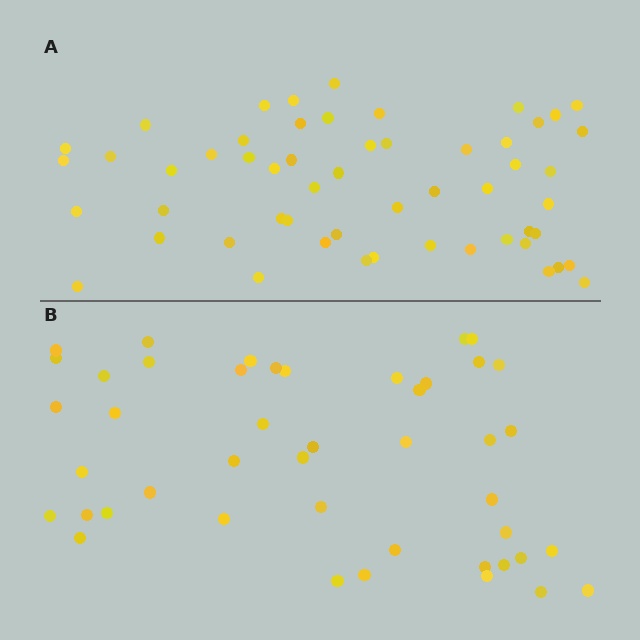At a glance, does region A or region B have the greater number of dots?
Region A (the top region) has more dots.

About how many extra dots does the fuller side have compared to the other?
Region A has roughly 10 or so more dots than region B.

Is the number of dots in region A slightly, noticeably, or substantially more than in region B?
Region A has only slightly more — the two regions are fairly close. The ratio is roughly 1.2 to 1.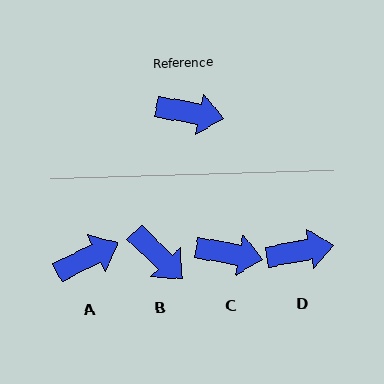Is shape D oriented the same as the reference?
No, it is off by about 21 degrees.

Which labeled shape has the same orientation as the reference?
C.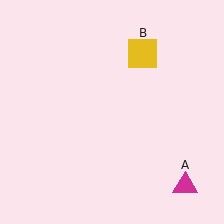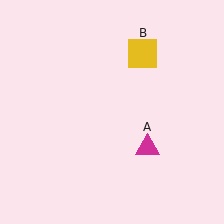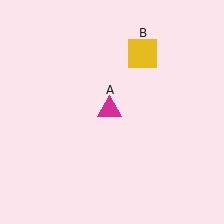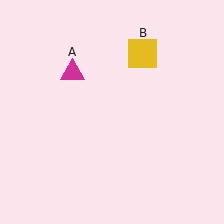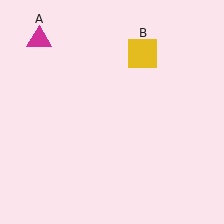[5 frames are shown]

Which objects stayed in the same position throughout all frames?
Yellow square (object B) remained stationary.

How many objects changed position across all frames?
1 object changed position: magenta triangle (object A).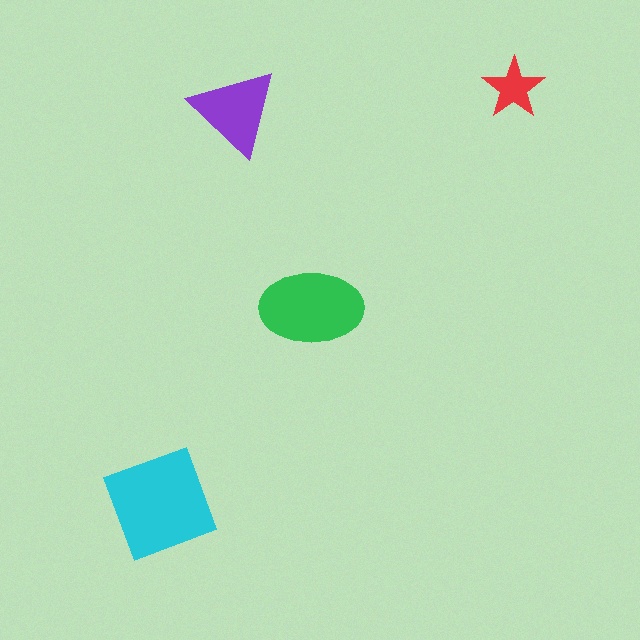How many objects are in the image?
There are 4 objects in the image.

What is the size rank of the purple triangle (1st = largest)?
3rd.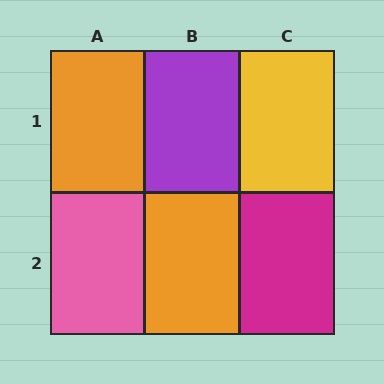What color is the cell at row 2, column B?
Orange.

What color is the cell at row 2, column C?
Magenta.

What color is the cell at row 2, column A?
Pink.